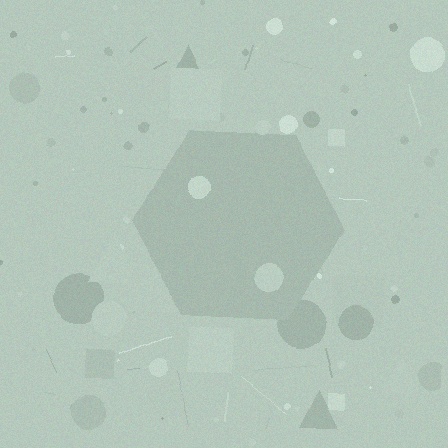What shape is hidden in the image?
A hexagon is hidden in the image.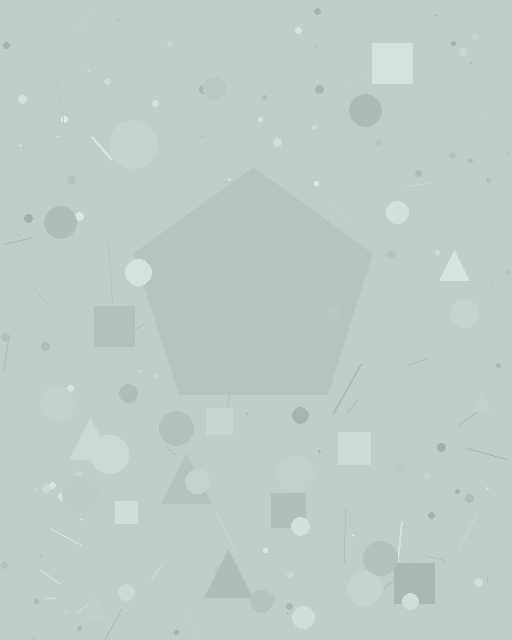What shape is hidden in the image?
A pentagon is hidden in the image.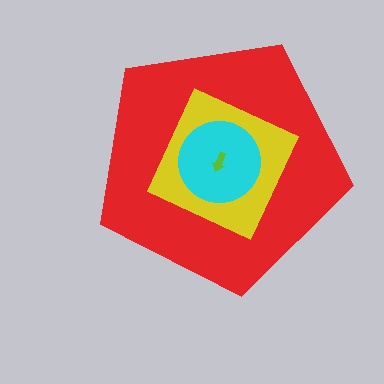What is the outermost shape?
The red pentagon.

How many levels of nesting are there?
4.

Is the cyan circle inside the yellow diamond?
Yes.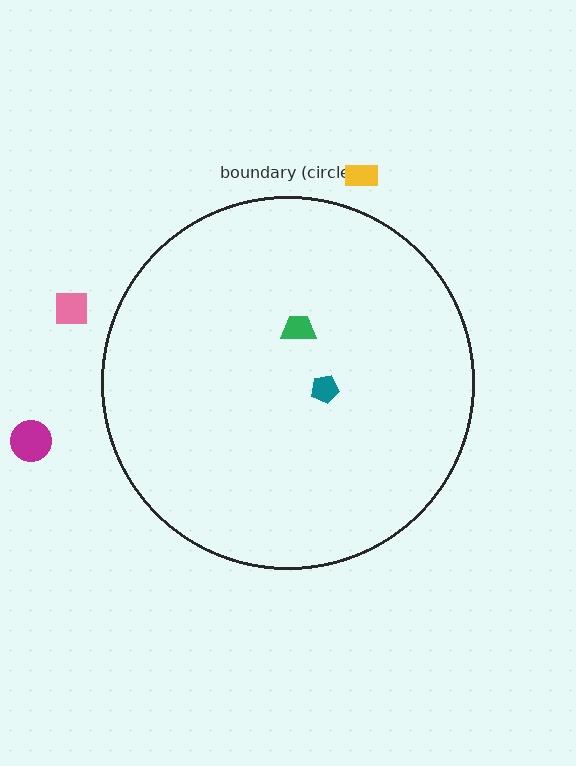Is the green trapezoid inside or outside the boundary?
Inside.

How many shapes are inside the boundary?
2 inside, 3 outside.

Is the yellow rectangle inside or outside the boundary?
Outside.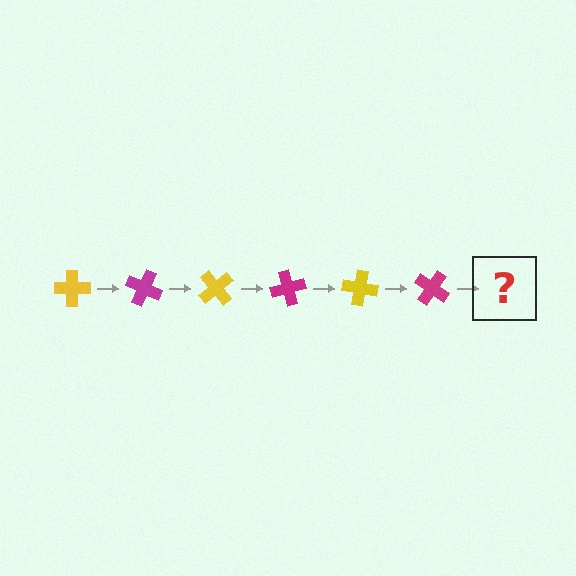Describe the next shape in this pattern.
It should be a yellow cross, rotated 150 degrees from the start.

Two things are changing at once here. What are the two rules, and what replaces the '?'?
The two rules are that it rotates 25 degrees each step and the color cycles through yellow and magenta. The '?' should be a yellow cross, rotated 150 degrees from the start.